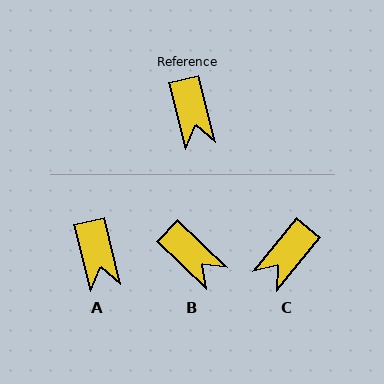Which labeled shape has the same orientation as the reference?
A.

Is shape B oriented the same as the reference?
No, it is off by about 32 degrees.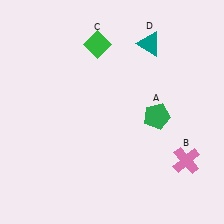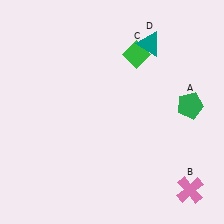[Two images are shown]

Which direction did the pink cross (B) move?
The pink cross (B) moved down.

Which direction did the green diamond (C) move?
The green diamond (C) moved right.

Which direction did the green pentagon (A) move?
The green pentagon (A) moved right.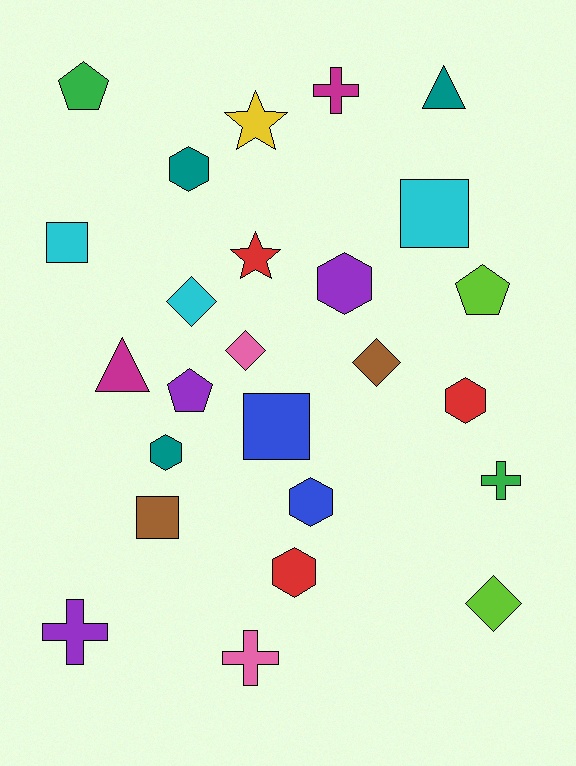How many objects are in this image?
There are 25 objects.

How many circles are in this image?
There are no circles.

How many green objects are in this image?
There are 2 green objects.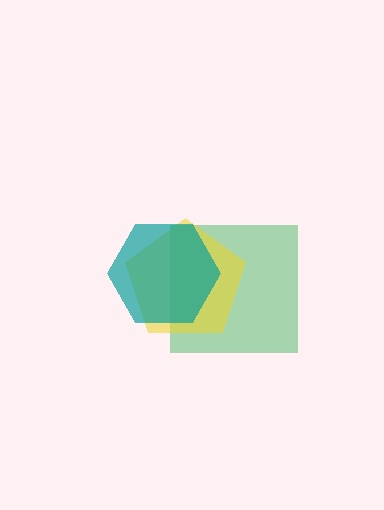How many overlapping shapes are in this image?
There are 3 overlapping shapes in the image.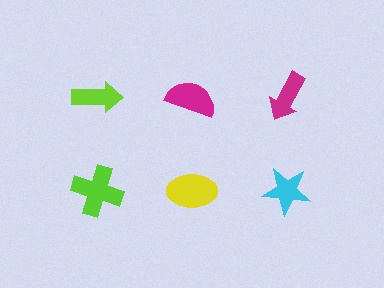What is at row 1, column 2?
A magenta semicircle.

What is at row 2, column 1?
A lime cross.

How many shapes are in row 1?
3 shapes.